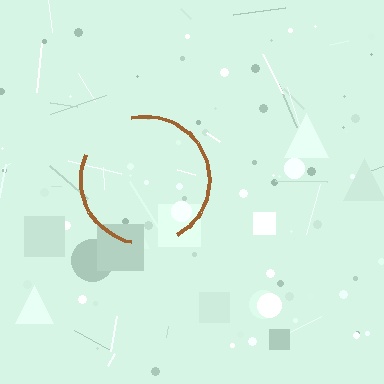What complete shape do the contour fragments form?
The contour fragments form a circle.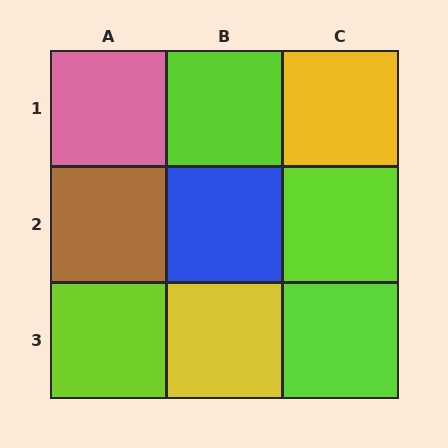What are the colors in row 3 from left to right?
Lime, yellow, lime.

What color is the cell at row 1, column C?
Yellow.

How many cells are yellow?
2 cells are yellow.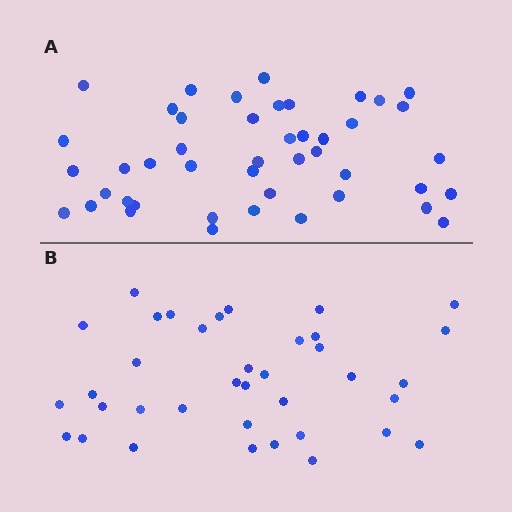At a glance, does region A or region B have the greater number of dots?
Region A (the top region) has more dots.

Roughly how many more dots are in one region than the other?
Region A has roughly 8 or so more dots than region B.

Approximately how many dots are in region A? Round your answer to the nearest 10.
About 40 dots. (The exact count is 45, which rounds to 40.)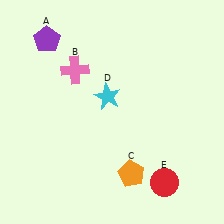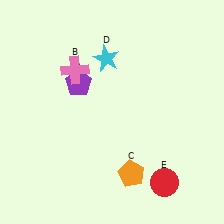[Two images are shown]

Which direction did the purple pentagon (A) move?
The purple pentagon (A) moved down.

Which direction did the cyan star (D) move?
The cyan star (D) moved up.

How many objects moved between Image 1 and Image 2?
2 objects moved between the two images.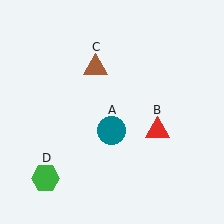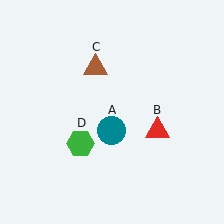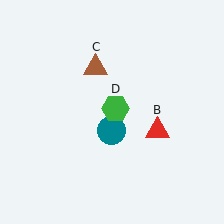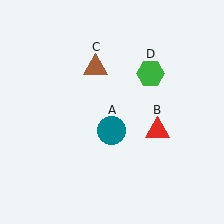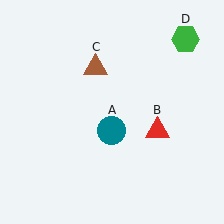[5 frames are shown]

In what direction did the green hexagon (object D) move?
The green hexagon (object D) moved up and to the right.